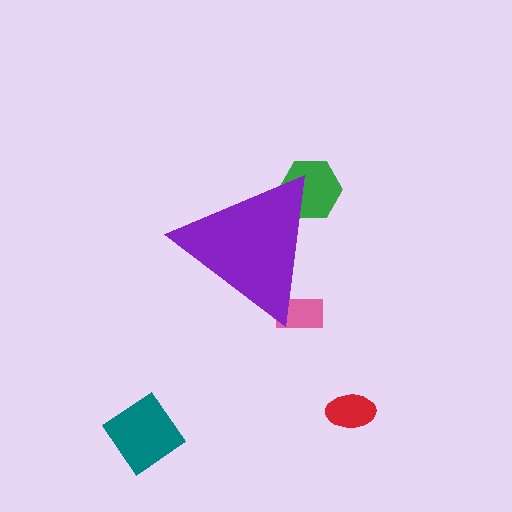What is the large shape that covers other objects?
A purple triangle.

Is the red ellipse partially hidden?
No, the red ellipse is fully visible.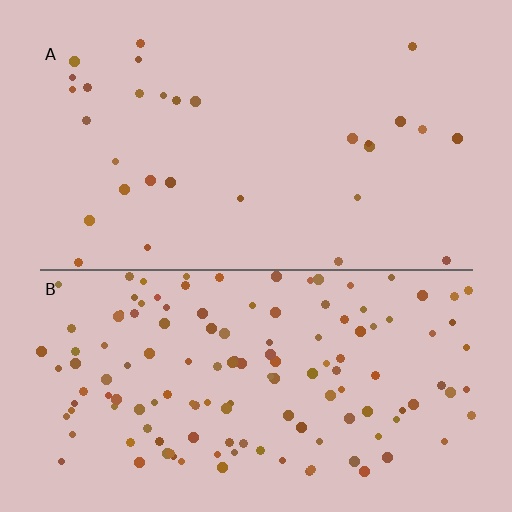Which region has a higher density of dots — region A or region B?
B (the bottom).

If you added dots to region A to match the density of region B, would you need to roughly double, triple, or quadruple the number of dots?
Approximately quadruple.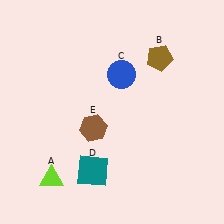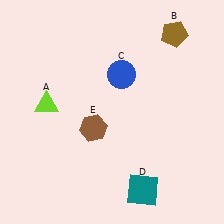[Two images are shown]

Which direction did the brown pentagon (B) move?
The brown pentagon (B) moved up.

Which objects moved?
The objects that moved are: the lime triangle (A), the brown pentagon (B), the teal square (D).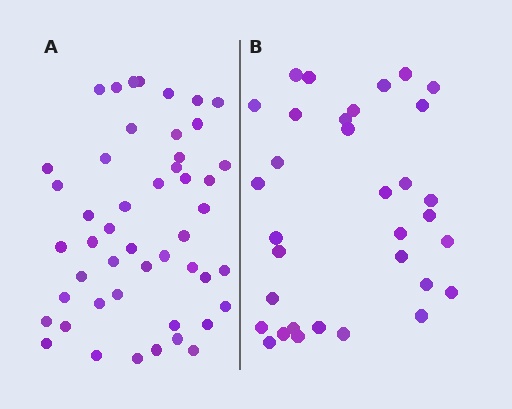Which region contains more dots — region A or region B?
Region A (the left region) has more dots.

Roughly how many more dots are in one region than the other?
Region A has approximately 15 more dots than region B.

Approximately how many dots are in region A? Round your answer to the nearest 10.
About 50 dots. (The exact count is 48, which rounds to 50.)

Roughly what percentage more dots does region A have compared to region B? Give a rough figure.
About 45% more.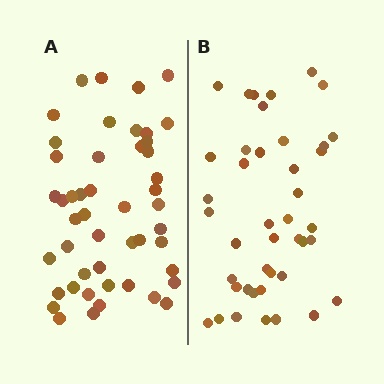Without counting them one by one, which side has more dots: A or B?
Region A (the left region) has more dots.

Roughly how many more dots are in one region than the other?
Region A has about 6 more dots than region B.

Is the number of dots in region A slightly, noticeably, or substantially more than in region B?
Region A has only slightly more — the two regions are fairly close. The ratio is roughly 1.1 to 1.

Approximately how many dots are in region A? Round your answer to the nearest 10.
About 50 dots. (The exact count is 48, which rounds to 50.)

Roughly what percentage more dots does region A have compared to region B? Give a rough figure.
About 15% more.